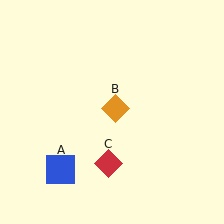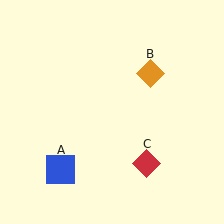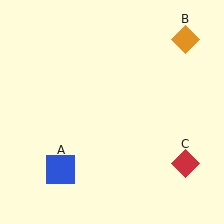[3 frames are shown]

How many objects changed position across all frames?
2 objects changed position: orange diamond (object B), red diamond (object C).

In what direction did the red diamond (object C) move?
The red diamond (object C) moved right.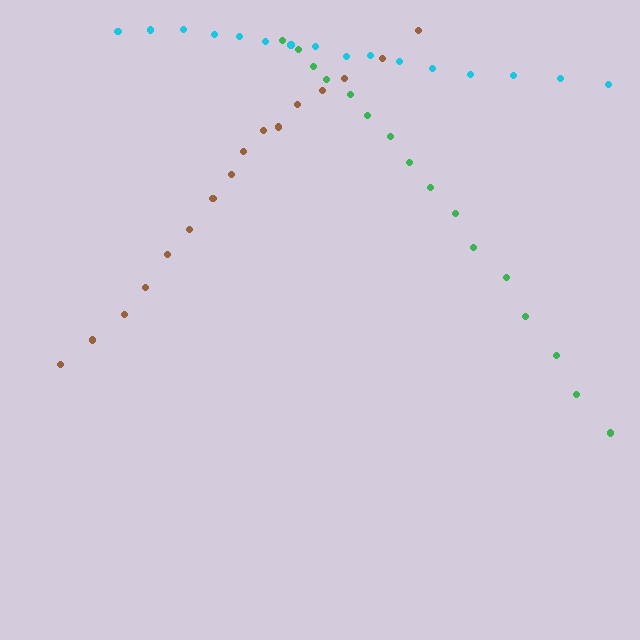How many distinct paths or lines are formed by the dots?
There are 3 distinct paths.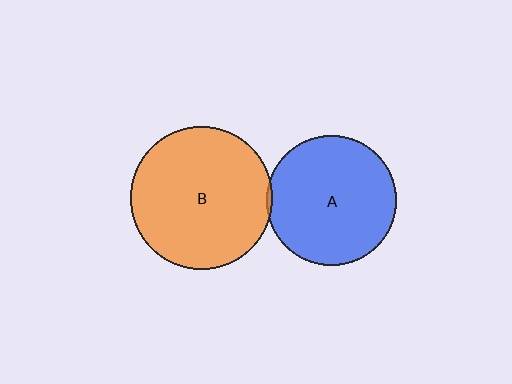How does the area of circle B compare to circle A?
Approximately 1.2 times.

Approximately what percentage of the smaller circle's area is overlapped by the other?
Approximately 5%.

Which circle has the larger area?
Circle B (orange).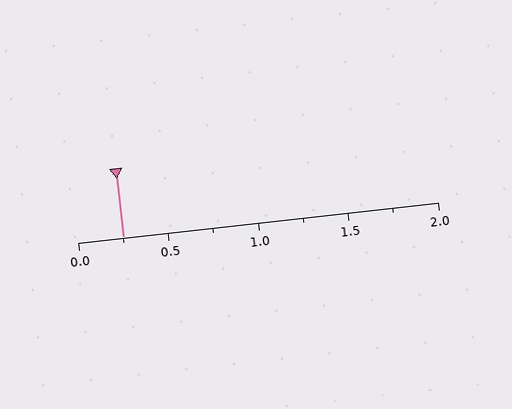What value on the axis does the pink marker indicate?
The marker indicates approximately 0.25.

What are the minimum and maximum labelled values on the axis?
The axis runs from 0.0 to 2.0.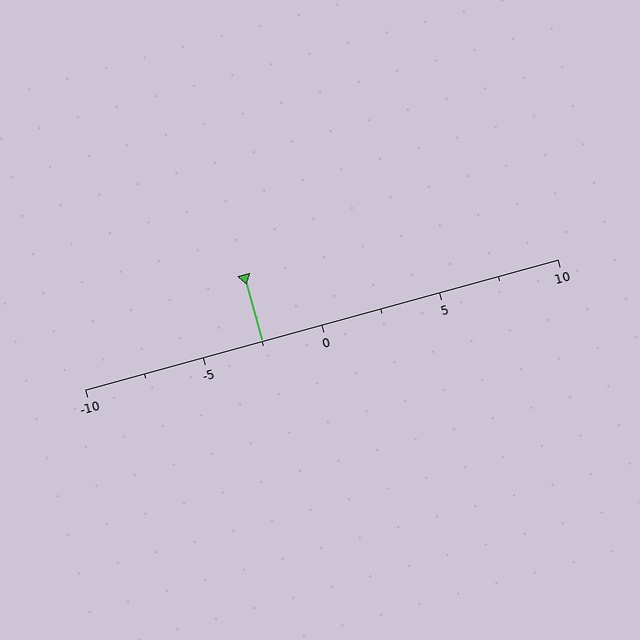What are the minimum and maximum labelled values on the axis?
The axis runs from -10 to 10.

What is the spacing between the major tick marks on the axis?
The major ticks are spaced 5 apart.